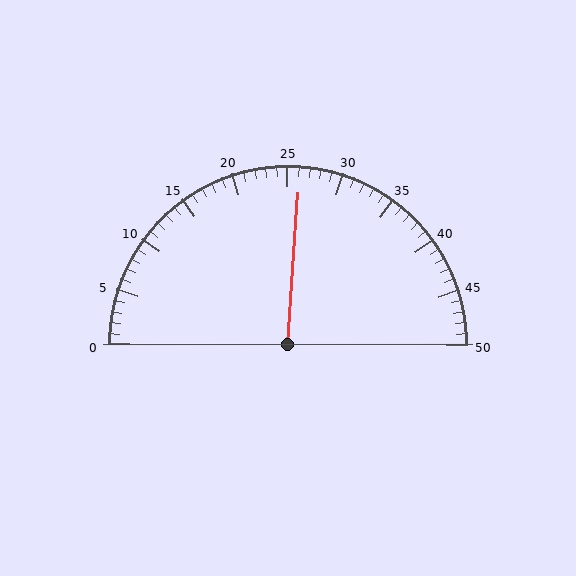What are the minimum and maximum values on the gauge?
The gauge ranges from 0 to 50.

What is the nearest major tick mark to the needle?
The nearest major tick mark is 25.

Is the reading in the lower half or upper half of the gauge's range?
The reading is in the upper half of the range (0 to 50).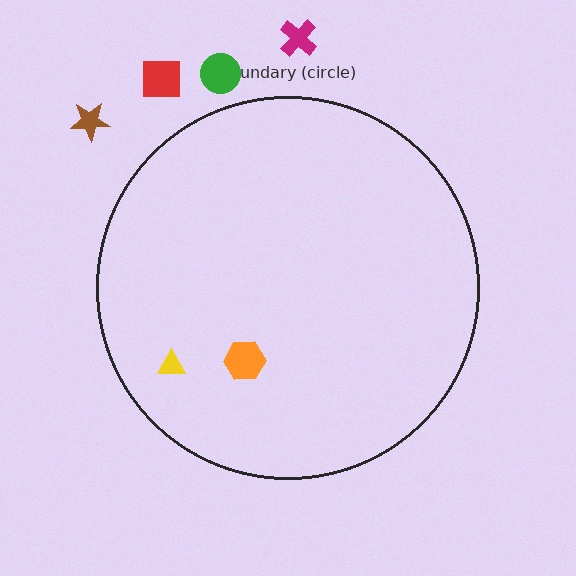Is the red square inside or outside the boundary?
Outside.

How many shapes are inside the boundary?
2 inside, 4 outside.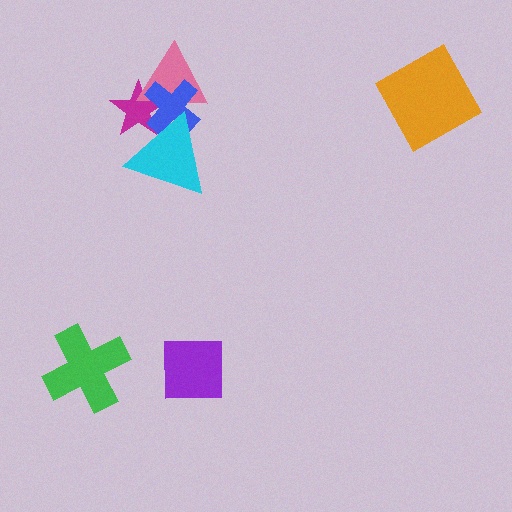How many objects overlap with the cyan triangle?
3 objects overlap with the cyan triangle.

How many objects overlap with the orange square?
0 objects overlap with the orange square.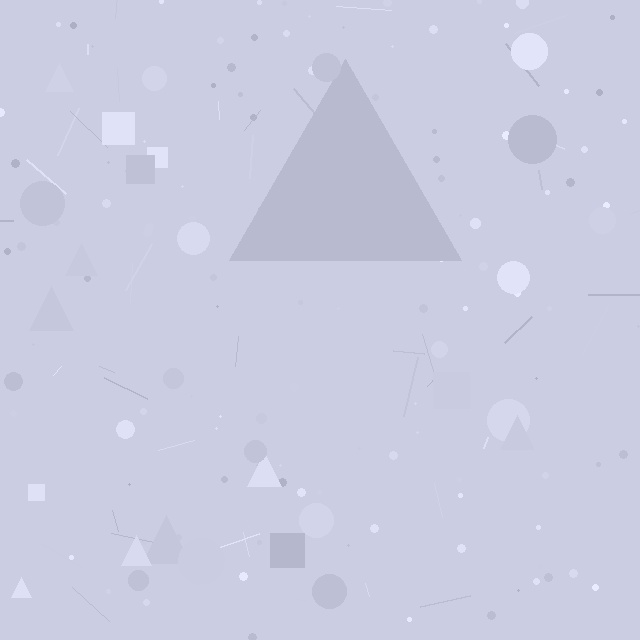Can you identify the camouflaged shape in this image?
The camouflaged shape is a triangle.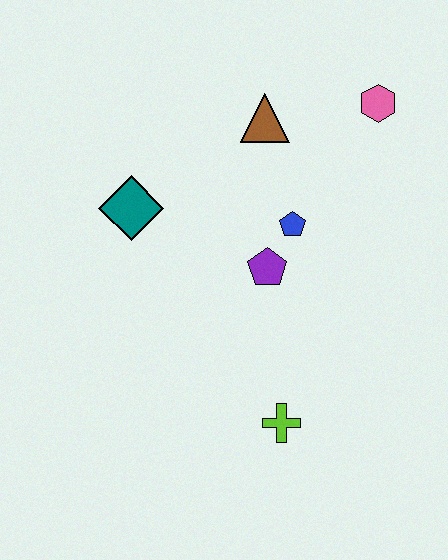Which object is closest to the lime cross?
The purple pentagon is closest to the lime cross.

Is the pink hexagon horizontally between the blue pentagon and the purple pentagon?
No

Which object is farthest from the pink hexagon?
The lime cross is farthest from the pink hexagon.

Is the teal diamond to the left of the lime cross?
Yes